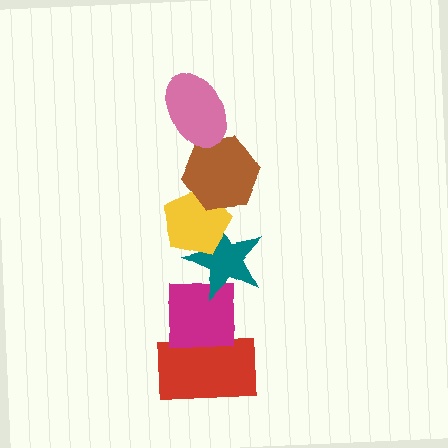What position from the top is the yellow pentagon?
The yellow pentagon is 3rd from the top.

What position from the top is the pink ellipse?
The pink ellipse is 1st from the top.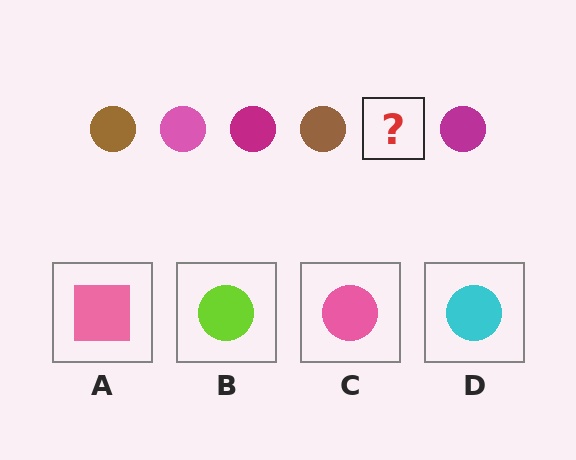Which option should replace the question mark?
Option C.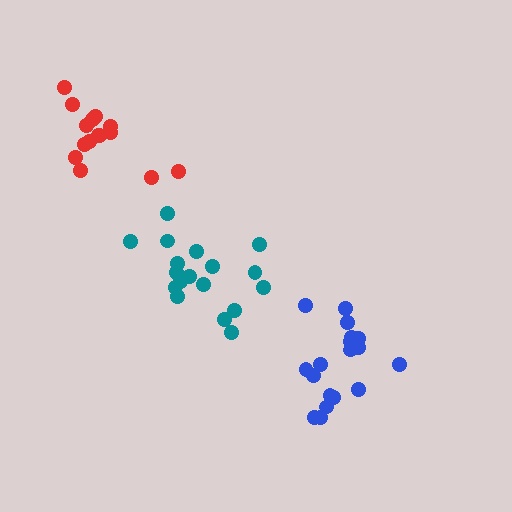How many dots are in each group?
Group 1: 19 dots, Group 2: 18 dots, Group 3: 15 dots (52 total).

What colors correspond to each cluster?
The clusters are colored: blue, teal, red.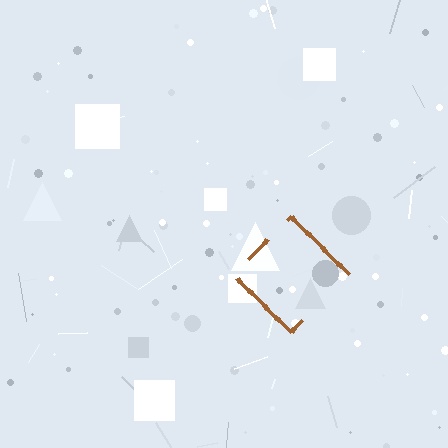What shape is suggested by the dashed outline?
The dashed outline suggests a diamond.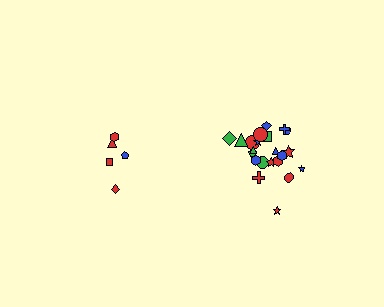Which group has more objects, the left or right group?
The right group.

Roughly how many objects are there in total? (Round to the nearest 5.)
Roughly 25 objects in total.